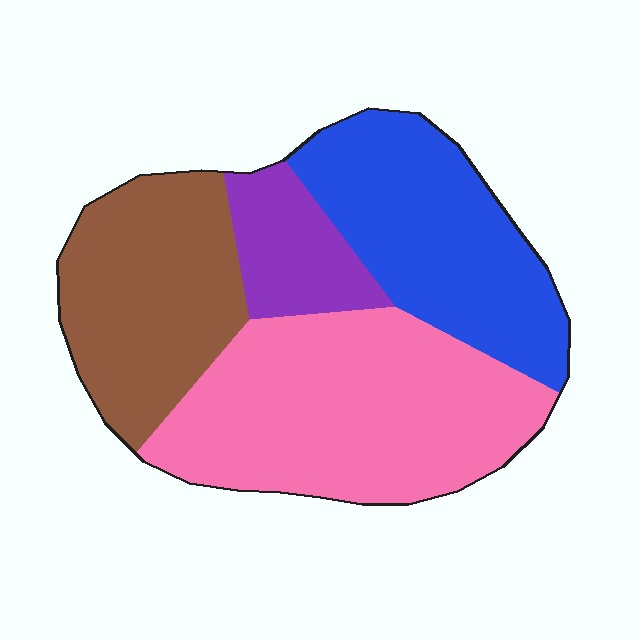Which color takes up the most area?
Pink, at roughly 40%.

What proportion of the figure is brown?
Brown takes up less than a quarter of the figure.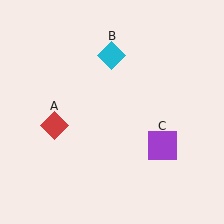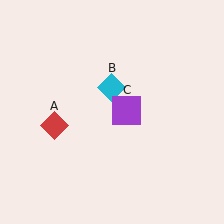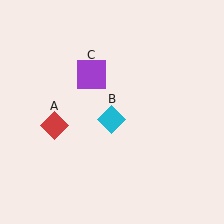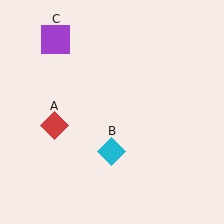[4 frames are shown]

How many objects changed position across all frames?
2 objects changed position: cyan diamond (object B), purple square (object C).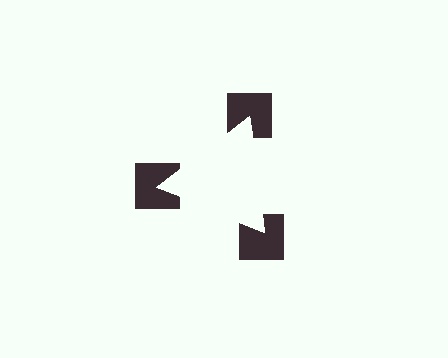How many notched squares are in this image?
There are 3 — one at each vertex of the illusory triangle.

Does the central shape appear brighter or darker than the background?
It typically appears slightly brighter than the background, even though no actual brightness change is drawn.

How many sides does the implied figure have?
3 sides.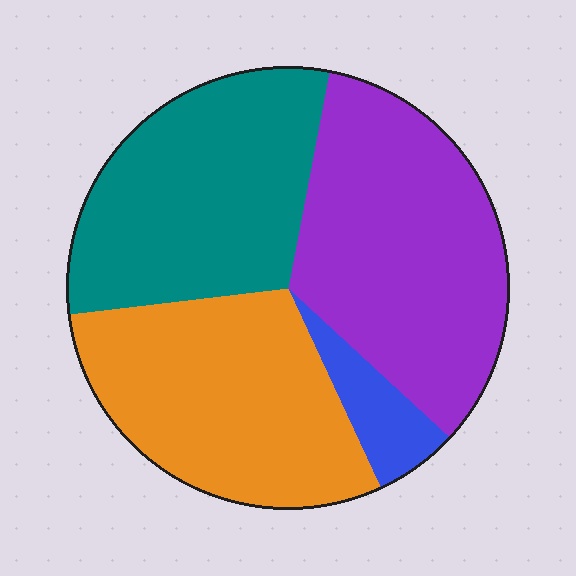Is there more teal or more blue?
Teal.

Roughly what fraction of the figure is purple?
Purple takes up between a third and a half of the figure.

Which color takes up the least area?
Blue, at roughly 5%.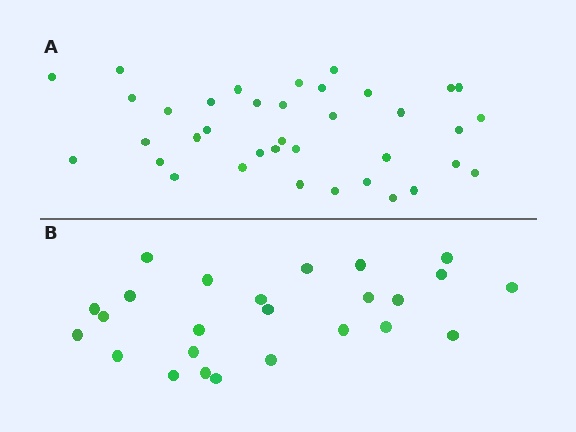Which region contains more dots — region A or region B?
Region A (the top region) has more dots.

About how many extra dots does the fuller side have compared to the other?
Region A has roughly 12 or so more dots than region B.